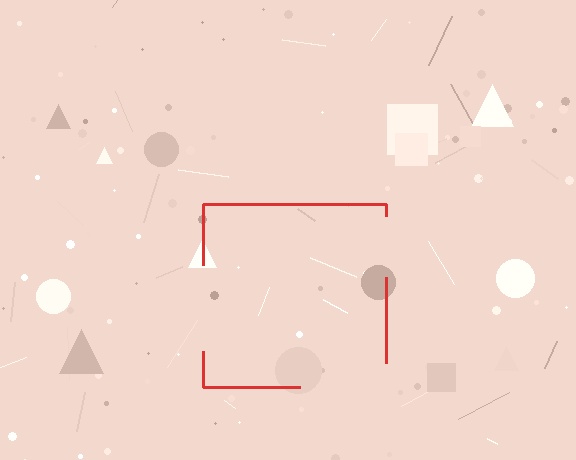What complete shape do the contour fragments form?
The contour fragments form a square.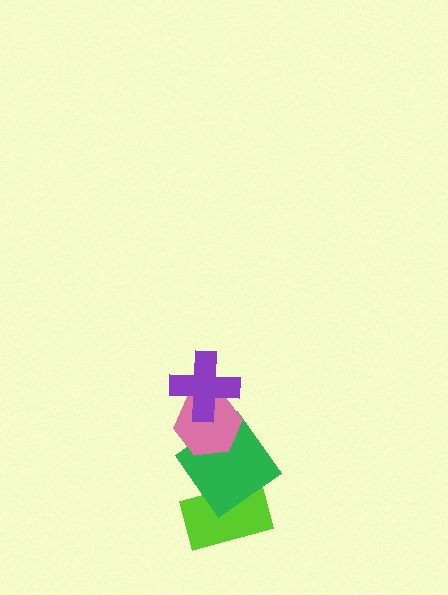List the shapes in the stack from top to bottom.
From top to bottom: the purple cross, the pink hexagon, the green diamond, the lime rectangle.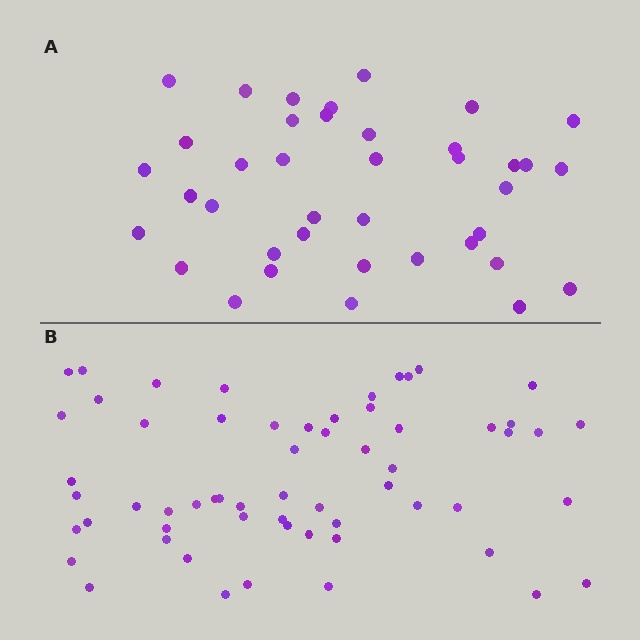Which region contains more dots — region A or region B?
Region B (the bottom region) has more dots.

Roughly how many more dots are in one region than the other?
Region B has approximately 20 more dots than region A.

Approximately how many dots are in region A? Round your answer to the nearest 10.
About 40 dots. (The exact count is 39, which rounds to 40.)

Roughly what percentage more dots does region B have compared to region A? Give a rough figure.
About 55% more.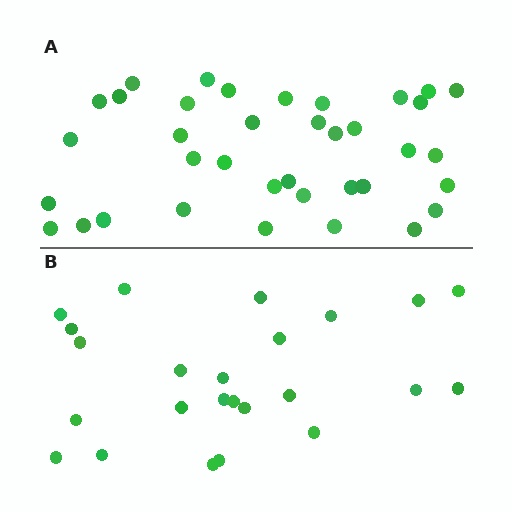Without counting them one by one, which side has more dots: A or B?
Region A (the top region) has more dots.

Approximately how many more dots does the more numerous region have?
Region A has approximately 15 more dots than region B.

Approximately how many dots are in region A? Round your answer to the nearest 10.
About 40 dots. (The exact count is 37, which rounds to 40.)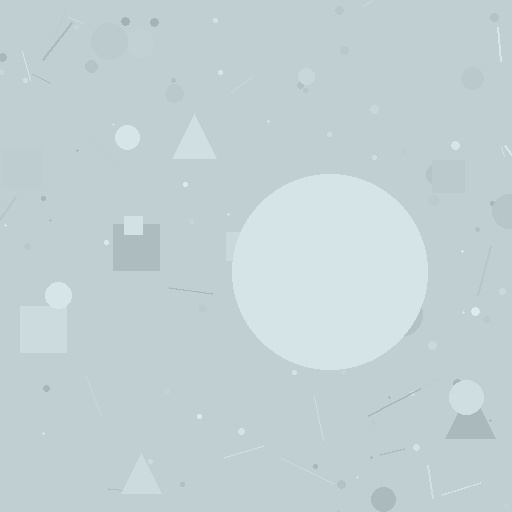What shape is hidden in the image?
A circle is hidden in the image.